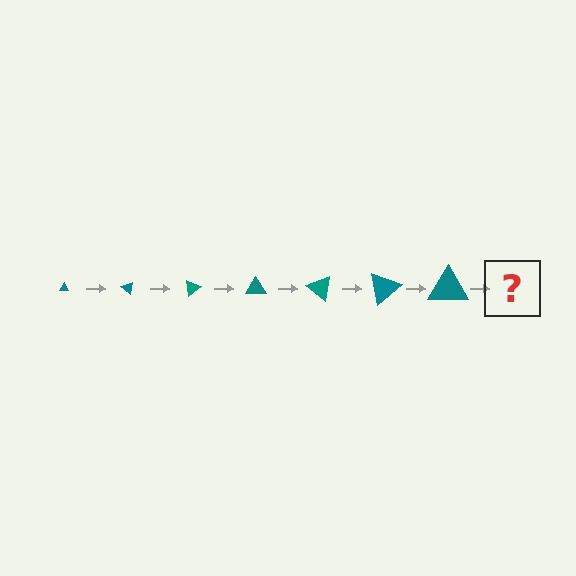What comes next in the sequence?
The next element should be a triangle, larger than the previous one and rotated 280 degrees from the start.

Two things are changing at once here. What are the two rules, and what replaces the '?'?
The two rules are that the triangle grows larger each step and it rotates 40 degrees each step. The '?' should be a triangle, larger than the previous one and rotated 280 degrees from the start.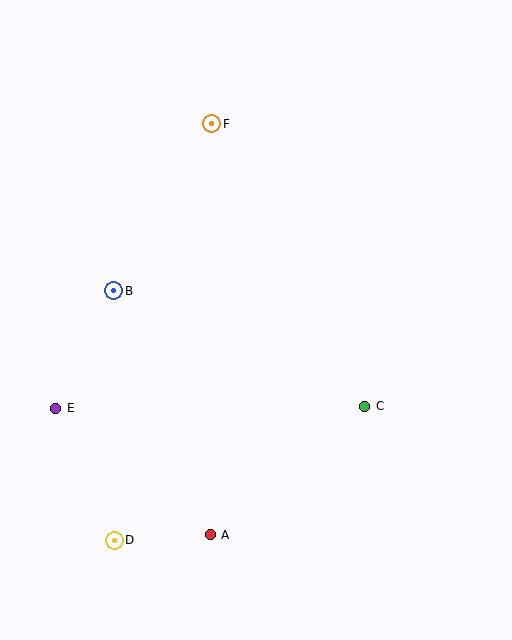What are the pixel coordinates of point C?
Point C is at (365, 406).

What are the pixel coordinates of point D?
Point D is at (114, 540).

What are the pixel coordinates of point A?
Point A is at (210, 535).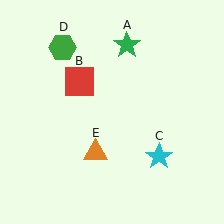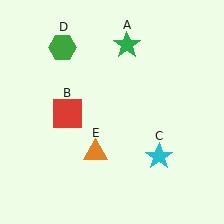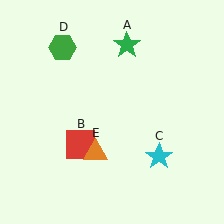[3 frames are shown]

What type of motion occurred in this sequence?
The red square (object B) rotated counterclockwise around the center of the scene.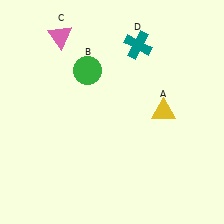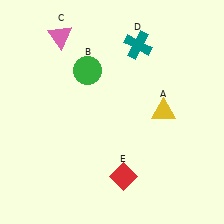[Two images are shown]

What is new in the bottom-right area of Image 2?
A red diamond (E) was added in the bottom-right area of Image 2.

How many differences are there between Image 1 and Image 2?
There is 1 difference between the two images.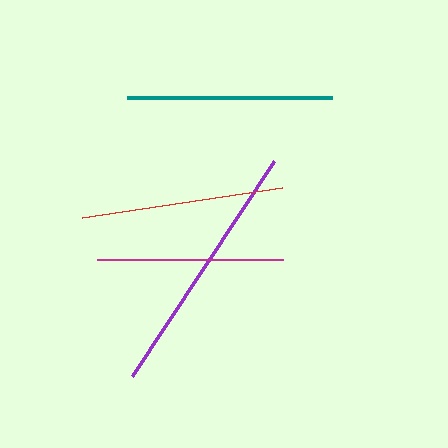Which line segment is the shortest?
The magenta line is the shortest at approximately 186 pixels.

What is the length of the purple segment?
The purple segment is approximately 257 pixels long.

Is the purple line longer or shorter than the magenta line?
The purple line is longer than the magenta line.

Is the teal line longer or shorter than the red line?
The teal line is longer than the red line.